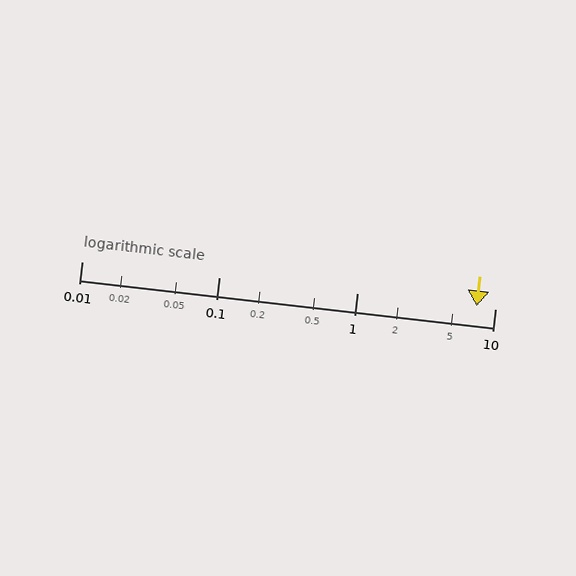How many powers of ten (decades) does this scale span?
The scale spans 3 decades, from 0.01 to 10.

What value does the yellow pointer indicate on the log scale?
The pointer indicates approximately 7.3.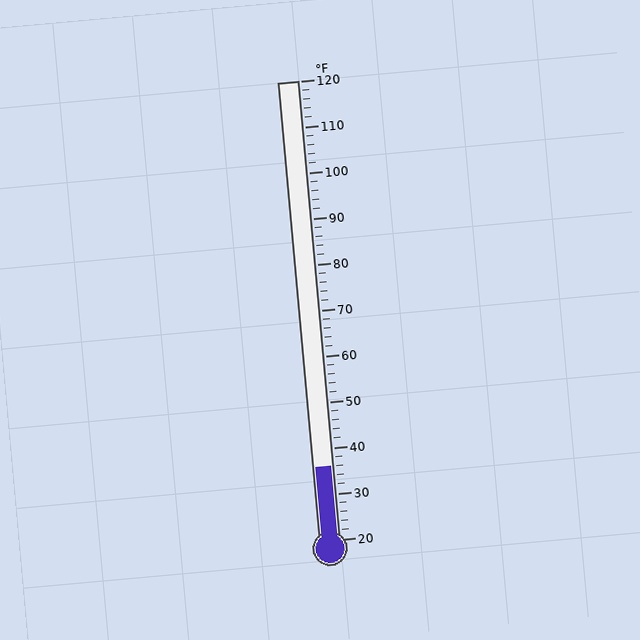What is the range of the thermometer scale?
The thermometer scale ranges from 20°F to 120°F.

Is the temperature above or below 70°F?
The temperature is below 70°F.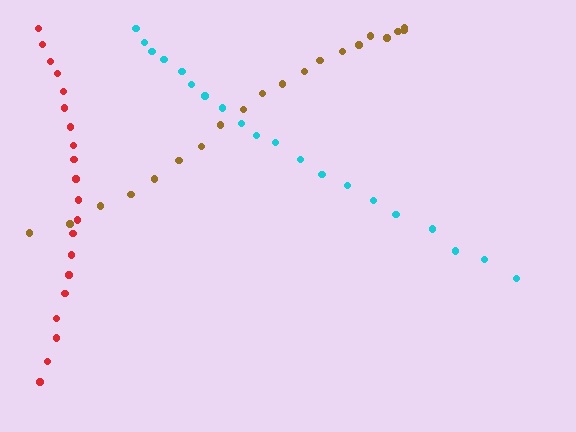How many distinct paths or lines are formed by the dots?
There are 3 distinct paths.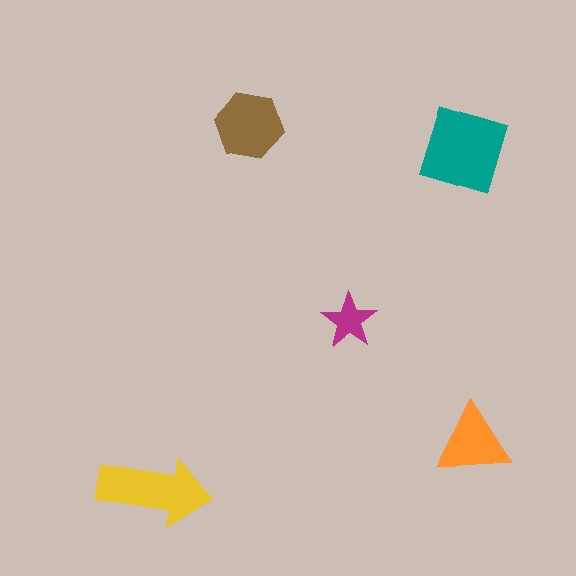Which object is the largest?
The teal diamond.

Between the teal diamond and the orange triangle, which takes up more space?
The teal diamond.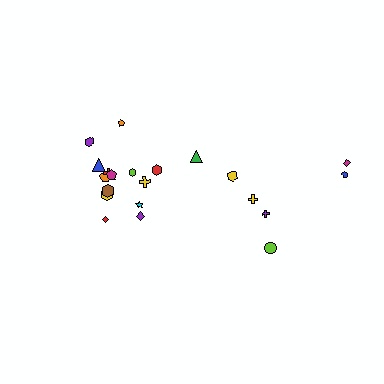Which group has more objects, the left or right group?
The left group.